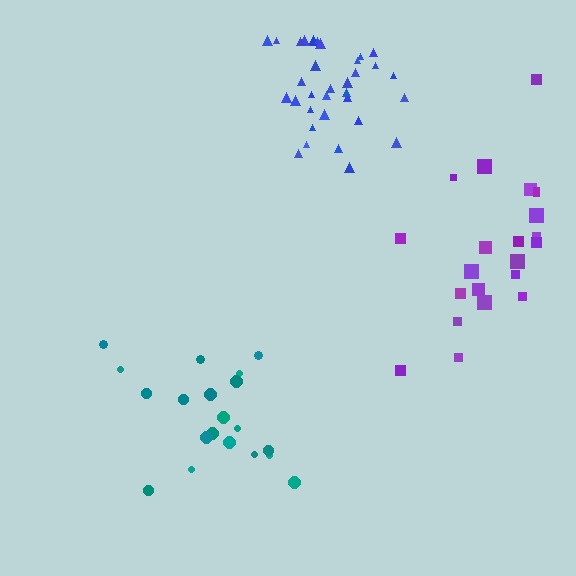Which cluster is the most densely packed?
Blue.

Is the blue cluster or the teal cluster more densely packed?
Blue.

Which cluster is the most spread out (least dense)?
Purple.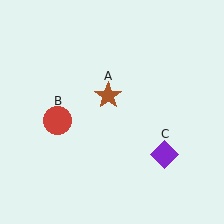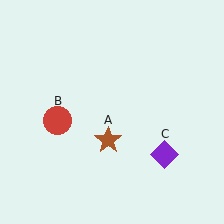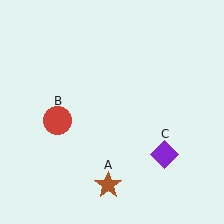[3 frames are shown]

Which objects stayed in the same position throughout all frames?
Red circle (object B) and purple diamond (object C) remained stationary.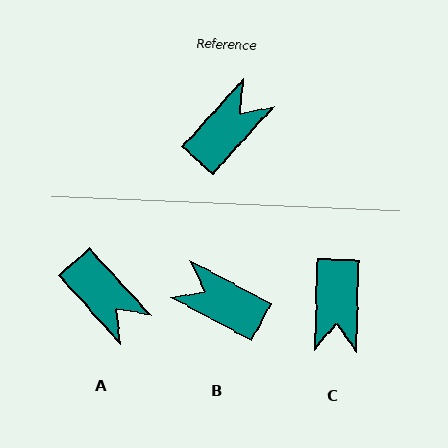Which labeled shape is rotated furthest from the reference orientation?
C, about 140 degrees away.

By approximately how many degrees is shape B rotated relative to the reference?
Approximately 104 degrees counter-clockwise.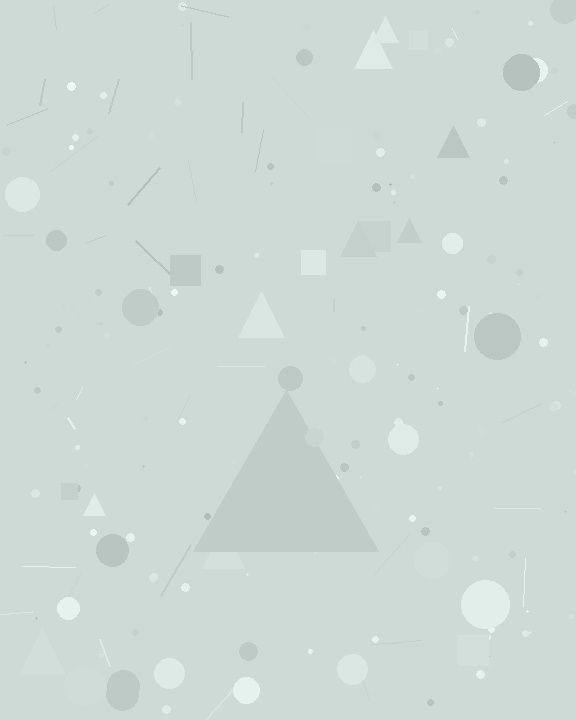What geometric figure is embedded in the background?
A triangle is embedded in the background.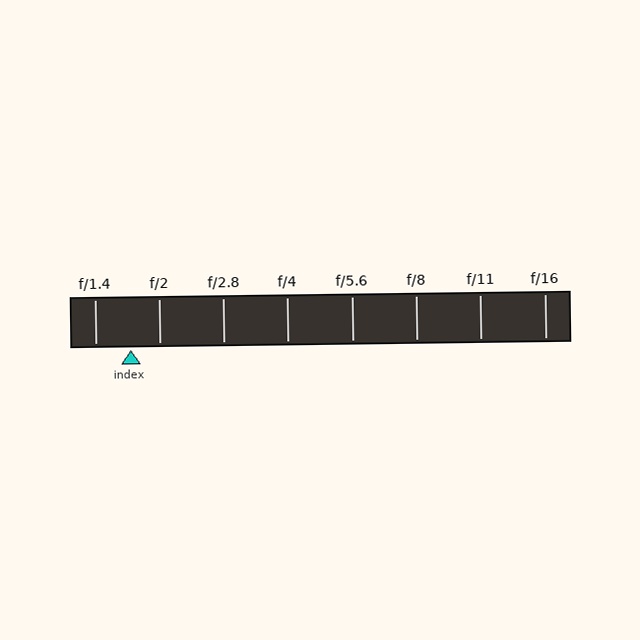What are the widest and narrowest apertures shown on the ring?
The widest aperture shown is f/1.4 and the narrowest is f/16.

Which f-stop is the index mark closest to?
The index mark is closest to f/2.